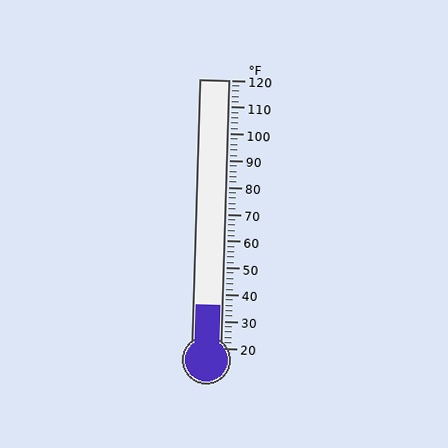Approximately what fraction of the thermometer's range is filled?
The thermometer is filled to approximately 15% of its range.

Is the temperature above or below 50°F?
The temperature is below 50°F.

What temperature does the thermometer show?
The thermometer shows approximately 36°F.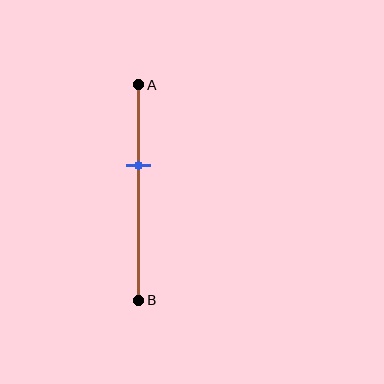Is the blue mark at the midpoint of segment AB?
No, the mark is at about 40% from A, not at the 50% midpoint.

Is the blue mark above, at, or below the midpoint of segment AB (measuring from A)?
The blue mark is above the midpoint of segment AB.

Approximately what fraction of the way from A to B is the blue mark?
The blue mark is approximately 40% of the way from A to B.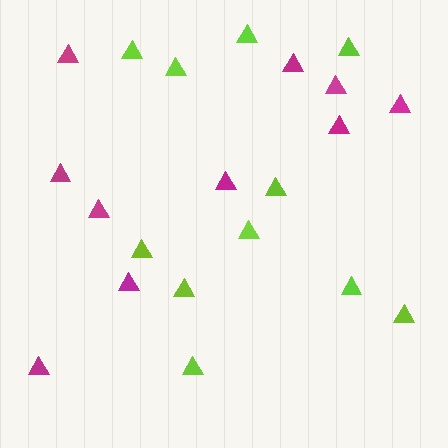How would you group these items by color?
There are 2 groups: one group of lime triangles (11) and one group of magenta triangles (10).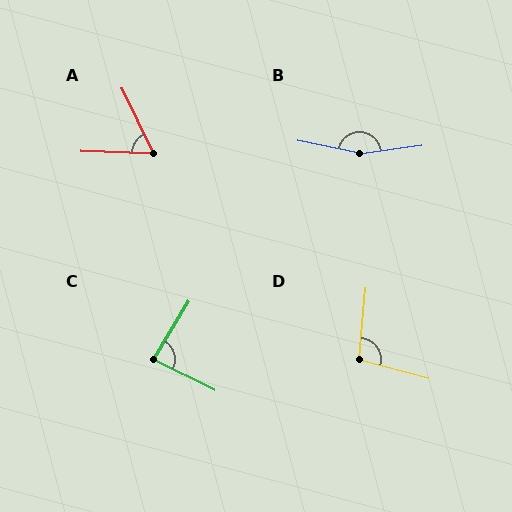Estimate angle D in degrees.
Approximately 99 degrees.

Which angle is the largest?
B, at approximately 161 degrees.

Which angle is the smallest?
A, at approximately 62 degrees.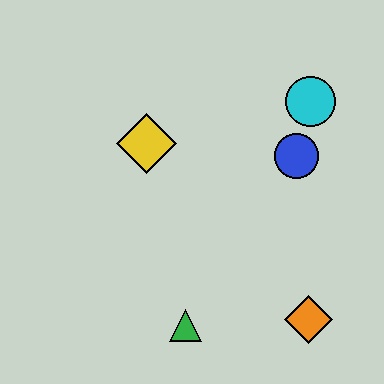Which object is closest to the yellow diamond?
The blue circle is closest to the yellow diamond.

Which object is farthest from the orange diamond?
The yellow diamond is farthest from the orange diamond.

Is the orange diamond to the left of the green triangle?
No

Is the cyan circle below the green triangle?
No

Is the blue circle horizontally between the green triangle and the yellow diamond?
No